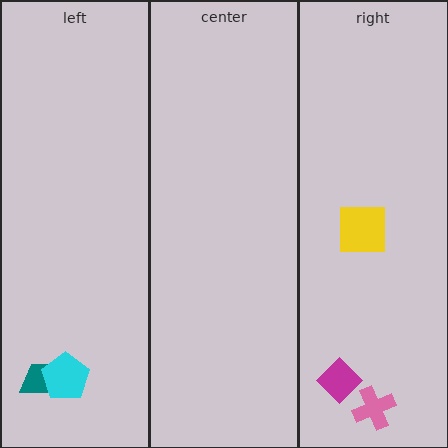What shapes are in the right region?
The yellow square, the pink cross, the magenta diamond.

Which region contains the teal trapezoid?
The left region.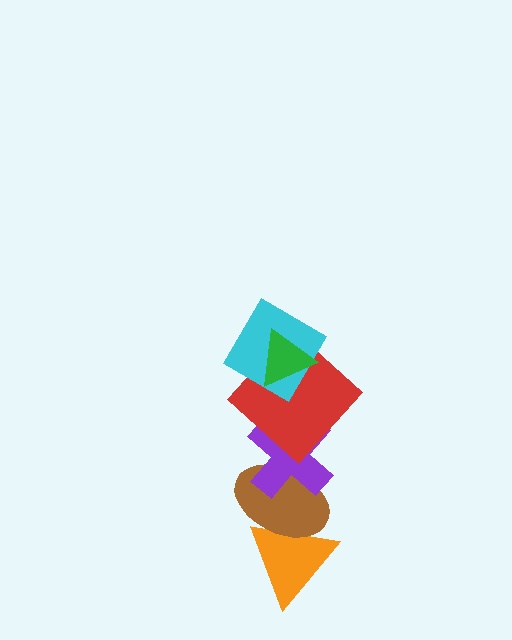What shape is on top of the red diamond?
The cyan diamond is on top of the red diamond.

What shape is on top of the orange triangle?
The brown ellipse is on top of the orange triangle.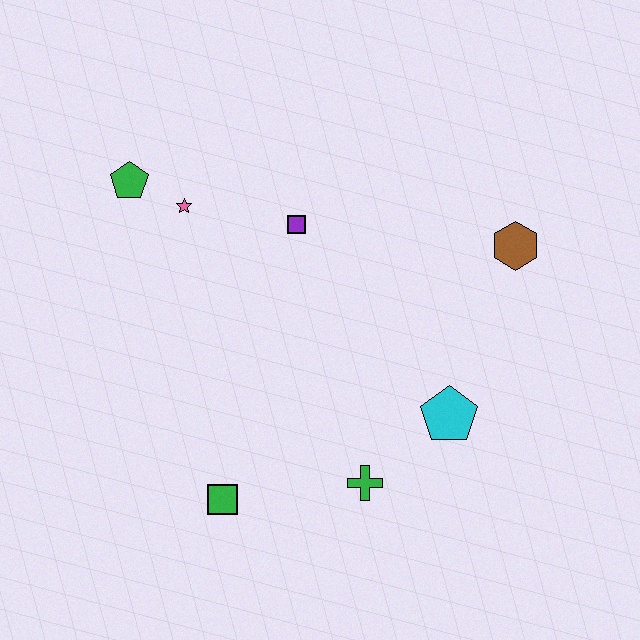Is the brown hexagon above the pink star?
No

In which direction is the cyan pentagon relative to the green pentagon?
The cyan pentagon is to the right of the green pentagon.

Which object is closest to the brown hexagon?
The cyan pentagon is closest to the brown hexagon.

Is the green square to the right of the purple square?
No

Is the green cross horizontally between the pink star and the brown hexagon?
Yes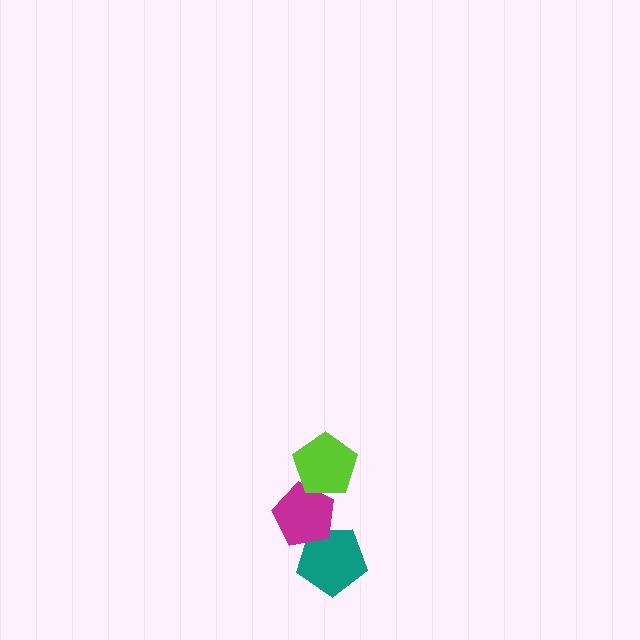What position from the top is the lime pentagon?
The lime pentagon is 1st from the top.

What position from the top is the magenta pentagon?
The magenta pentagon is 2nd from the top.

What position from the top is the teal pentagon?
The teal pentagon is 3rd from the top.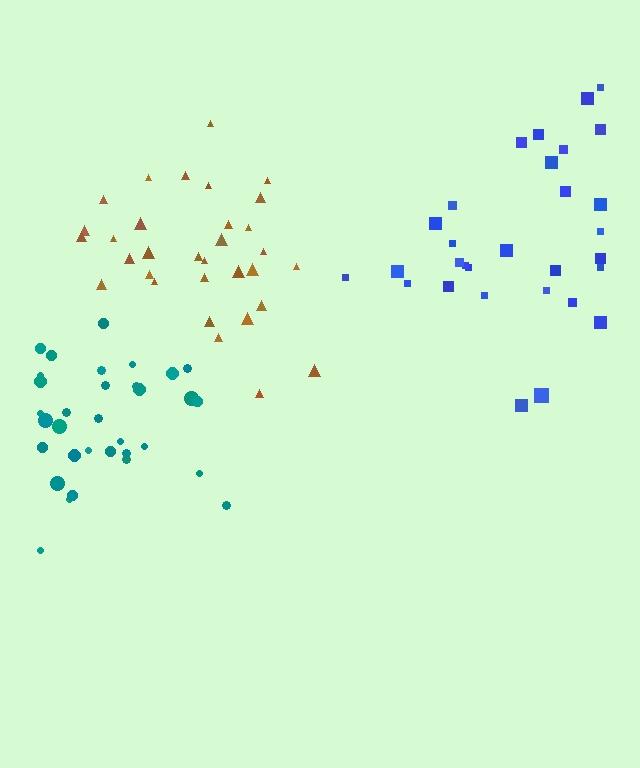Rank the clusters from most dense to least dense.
teal, brown, blue.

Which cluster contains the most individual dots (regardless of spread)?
Teal (33).